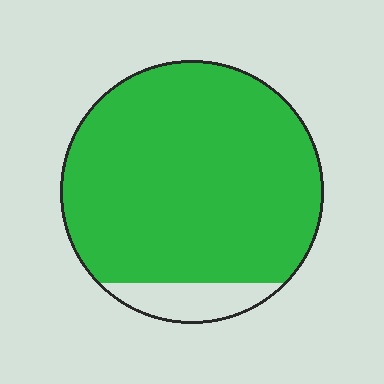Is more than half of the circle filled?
Yes.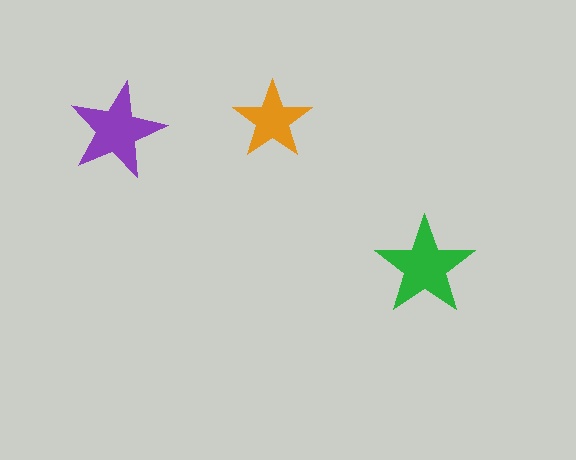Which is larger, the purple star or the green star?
The green one.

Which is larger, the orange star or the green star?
The green one.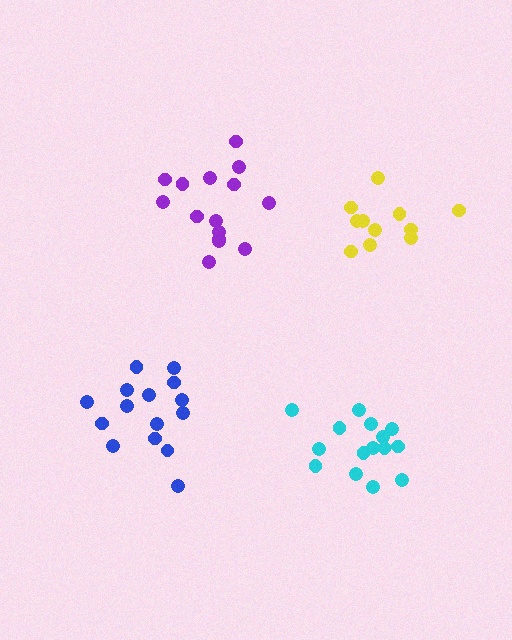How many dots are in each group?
Group 1: 11 dots, Group 2: 15 dots, Group 3: 15 dots, Group 4: 15 dots (56 total).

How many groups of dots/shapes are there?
There are 4 groups.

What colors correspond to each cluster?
The clusters are colored: yellow, cyan, purple, blue.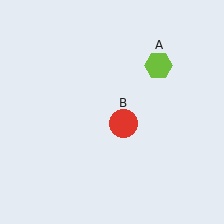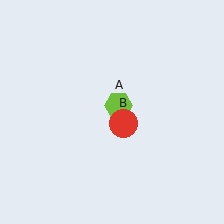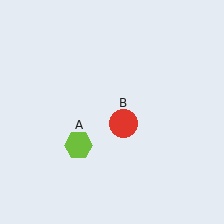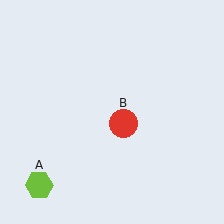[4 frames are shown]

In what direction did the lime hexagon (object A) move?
The lime hexagon (object A) moved down and to the left.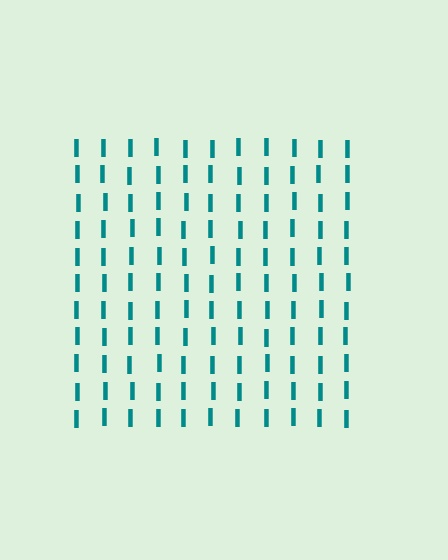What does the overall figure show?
The overall figure shows a square.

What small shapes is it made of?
It is made of small letter I's.